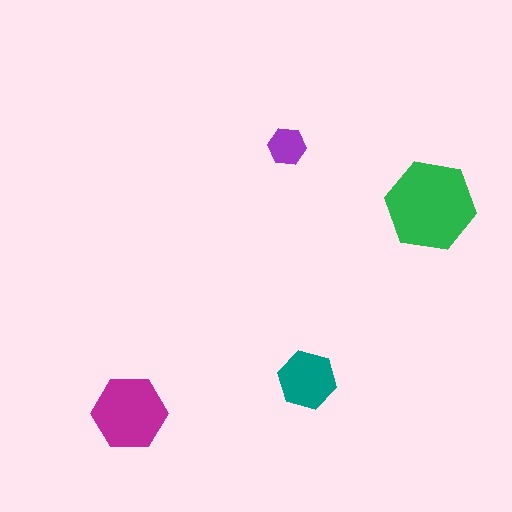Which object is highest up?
The purple hexagon is topmost.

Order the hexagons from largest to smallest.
the green one, the magenta one, the teal one, the purple one.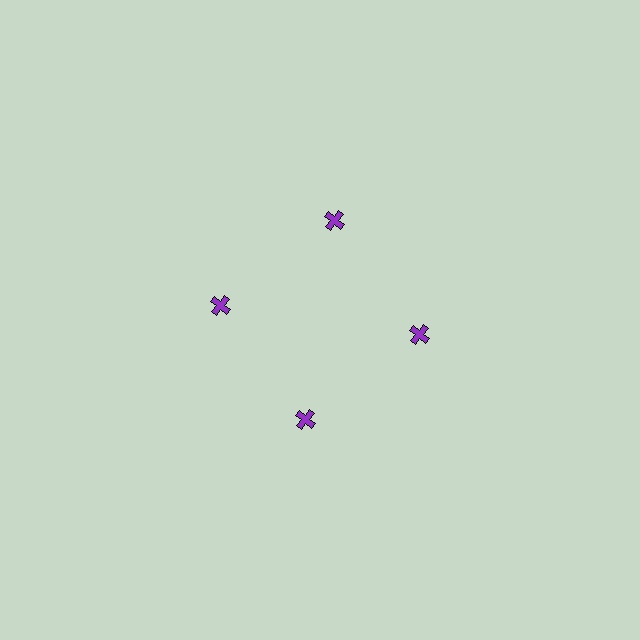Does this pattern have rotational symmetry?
Yes, this pattern has 4-fold rotational symmetry. It looks the same after rotating 90 degrees around the center.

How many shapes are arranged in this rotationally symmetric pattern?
There are 4 shapes, arranged in 4 groups of 1.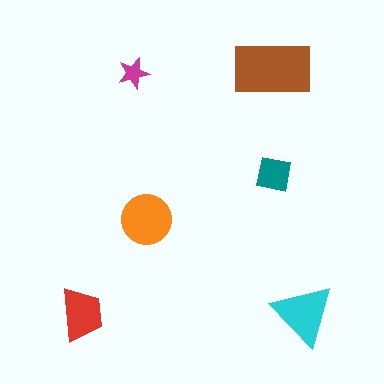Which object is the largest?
The brown rectangle.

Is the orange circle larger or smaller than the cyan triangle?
Larger.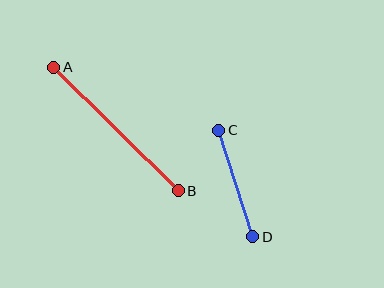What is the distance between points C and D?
The distance is approximately 112 pixels.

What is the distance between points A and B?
The distance is approximately 175 pixels.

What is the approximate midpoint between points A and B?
The midpoint is at approximately (116, 129) pixels.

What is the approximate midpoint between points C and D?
The midpoint is at approximately (236, 184) pixels.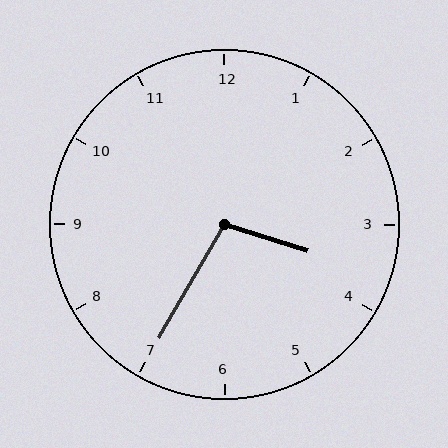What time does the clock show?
3:35.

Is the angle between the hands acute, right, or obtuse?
It is obtuse.